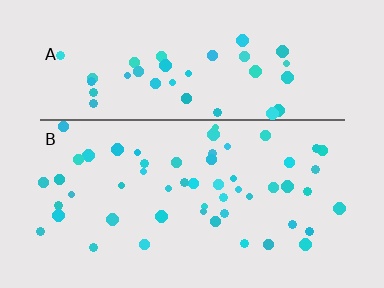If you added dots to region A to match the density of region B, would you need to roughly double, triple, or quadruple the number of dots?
Approximately double.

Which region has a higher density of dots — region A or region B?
B (the bottom).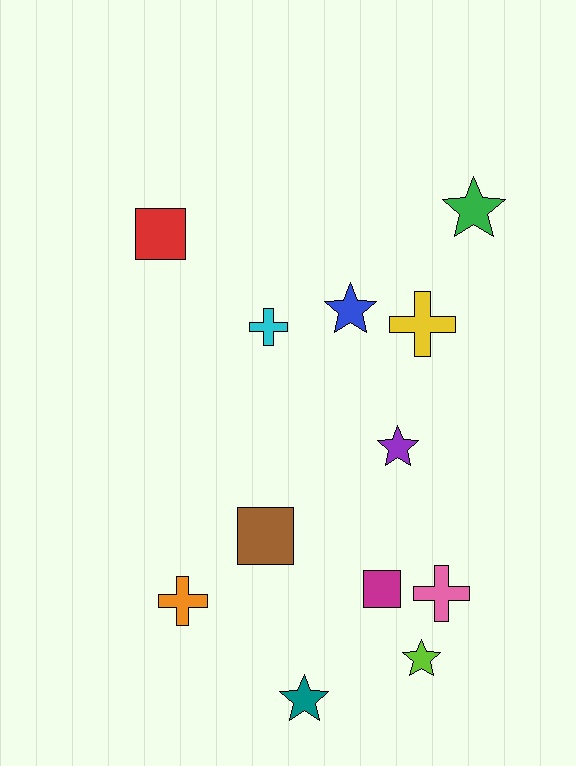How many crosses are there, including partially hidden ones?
There are 4 crosses.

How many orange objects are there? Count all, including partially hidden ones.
There is 1 orange object.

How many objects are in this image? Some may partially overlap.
There are 12 objects.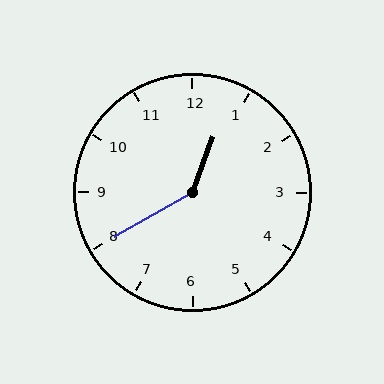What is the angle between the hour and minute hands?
Approximately 140 degrees.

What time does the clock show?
12:40.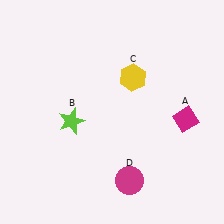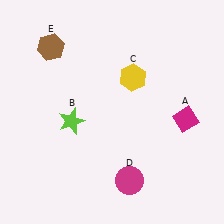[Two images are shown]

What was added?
A brown hexagon (E) was added in Image 2.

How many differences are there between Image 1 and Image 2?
There is 1 difference between the two images.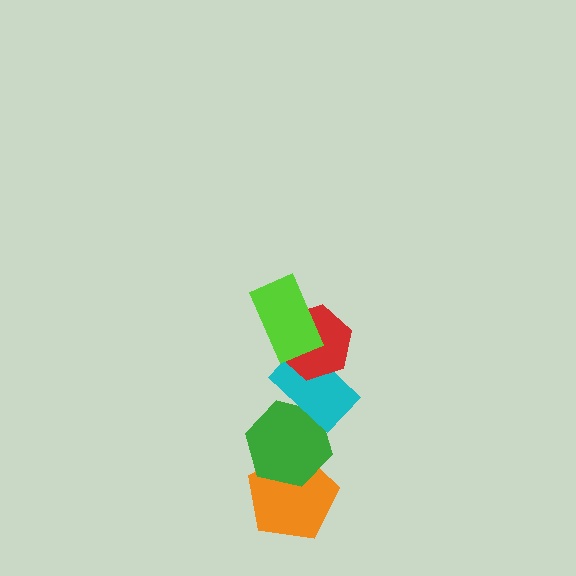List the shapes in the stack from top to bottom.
From top to bottom: the lime rectangle, the red hexagon, the cyan rectangle, the green hexagon, the orange pentagon.